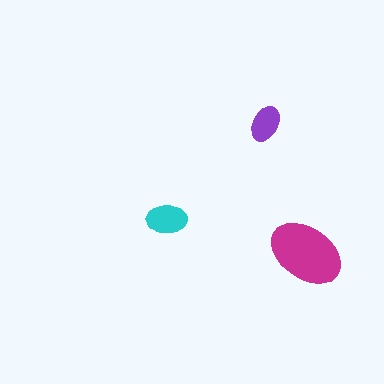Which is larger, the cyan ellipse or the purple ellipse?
The cyan one.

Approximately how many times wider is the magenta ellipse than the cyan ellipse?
About 2 times wider.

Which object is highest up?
The purple ellipse is topmost.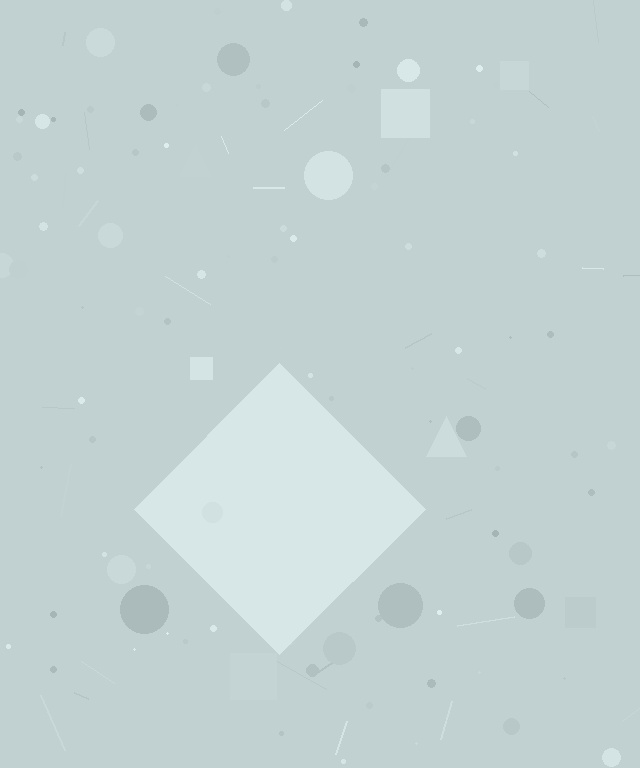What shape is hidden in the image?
A diamond is hidden in the image.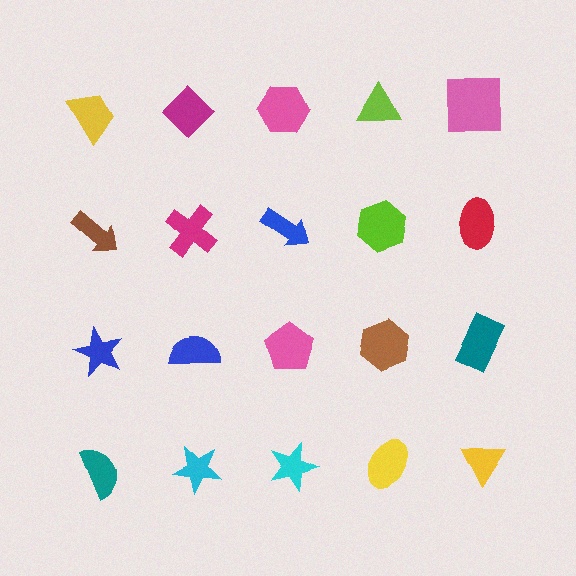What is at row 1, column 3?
A pink hexagon.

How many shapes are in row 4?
5 shapes.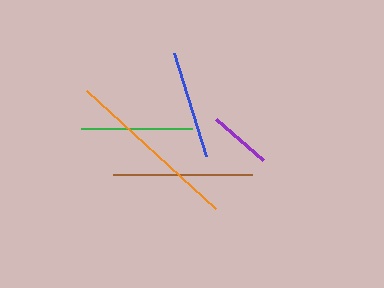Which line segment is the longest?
The orange line is the longest at approximately 175 pixels.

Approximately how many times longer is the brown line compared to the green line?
The brown line is approximately 1.3 times the length of the green line.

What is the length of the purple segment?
The purple segment is approximately 62 pixels long.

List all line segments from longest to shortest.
From longest to shortest: orange, brown, green, blue, purple.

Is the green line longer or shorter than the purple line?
The green line is longer than the purple line.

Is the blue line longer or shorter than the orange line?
The orange line is longer than the blue line.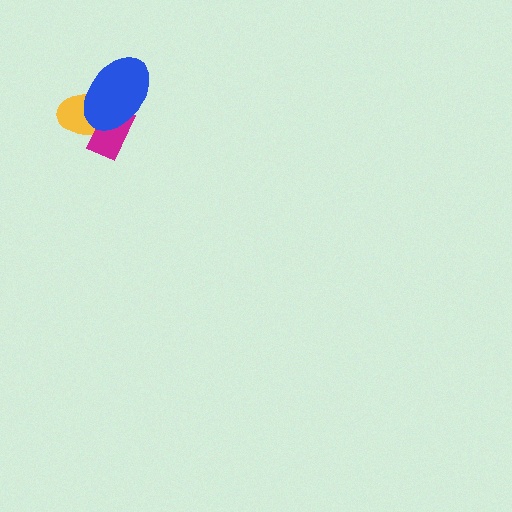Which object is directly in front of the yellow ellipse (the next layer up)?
The magenta rectangle is directly in front of the yellow ellipse.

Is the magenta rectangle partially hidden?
Yes, it is partially covered by another shape.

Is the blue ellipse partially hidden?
No, no other shape covers it.